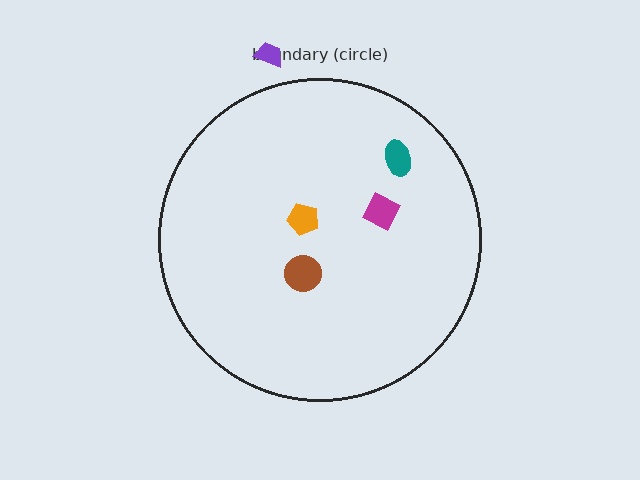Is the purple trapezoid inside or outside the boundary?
Outside.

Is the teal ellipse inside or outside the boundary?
Inside.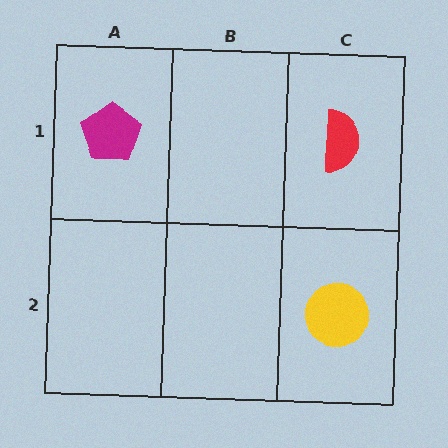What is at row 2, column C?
A yellow circle.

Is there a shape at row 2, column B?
No, that cell is empty.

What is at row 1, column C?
A red semicircle.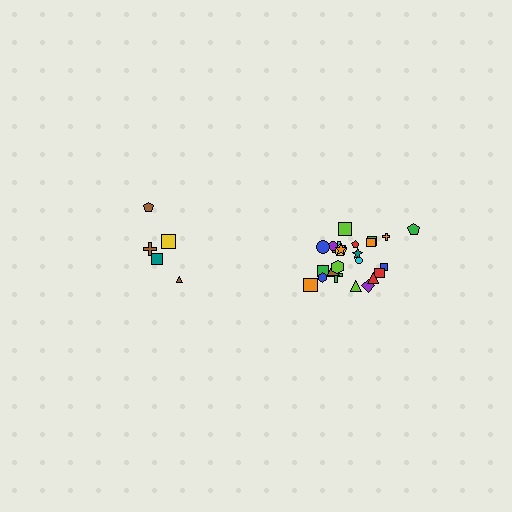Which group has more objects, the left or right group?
The right group.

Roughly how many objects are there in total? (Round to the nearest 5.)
Roughly 30 objects in total.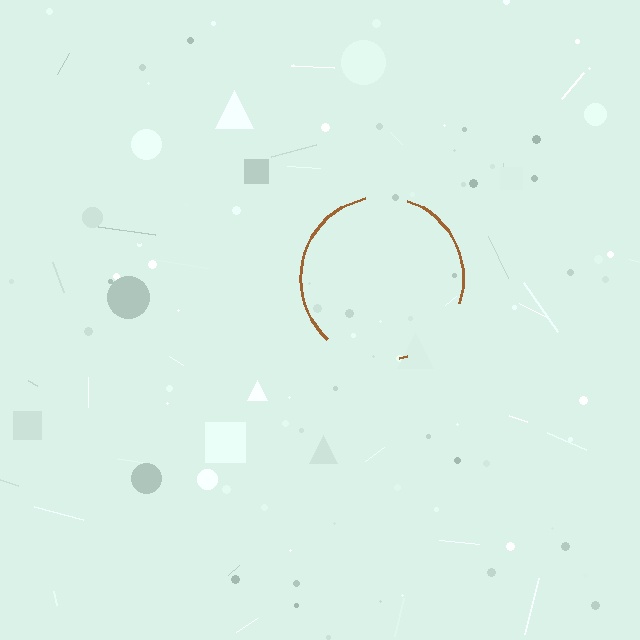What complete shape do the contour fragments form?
The contour fragments form a circle.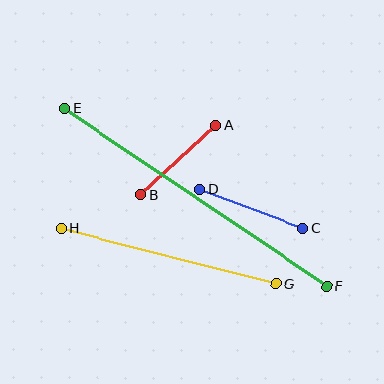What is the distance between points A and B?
The distance is approximately 102 pixels.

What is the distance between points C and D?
The distance is approximately 110 pixels.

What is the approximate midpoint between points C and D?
The midpoint is at approximately (251, 209) pixels.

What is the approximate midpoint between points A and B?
The midpoint is at approximately (178, 160) pixels.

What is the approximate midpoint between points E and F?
The midpoint is at approximately (196, 197) pixels.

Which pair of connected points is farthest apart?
Points E and F are farthest apart.